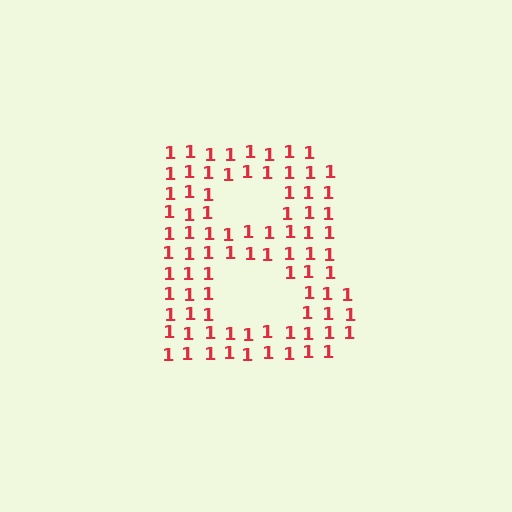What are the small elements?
The small elements are digit 1's.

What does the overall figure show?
The overall figure shows the letter B.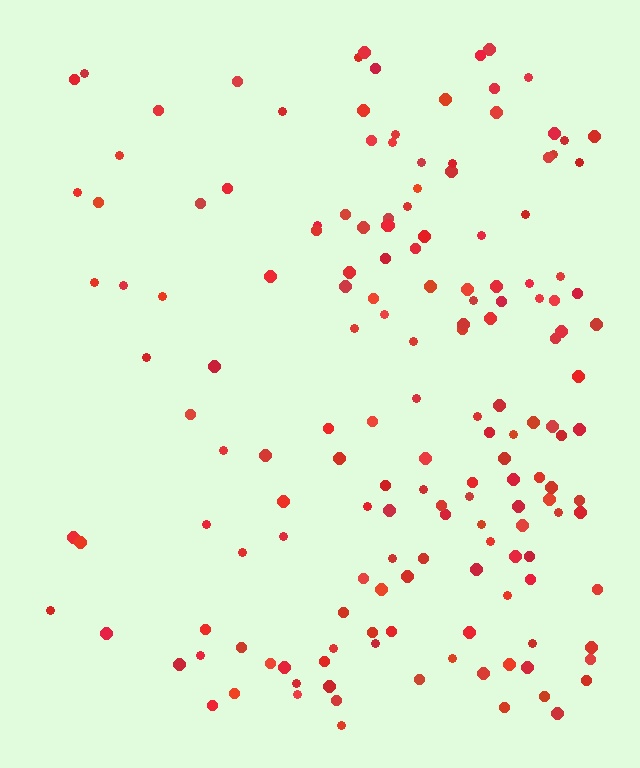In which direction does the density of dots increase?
From left to right, with the right side densest.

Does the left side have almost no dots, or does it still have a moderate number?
Still a moderate number, just noticeably fewer than the right.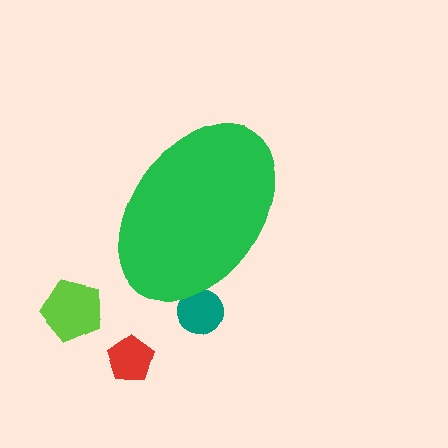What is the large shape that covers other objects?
A green ellipse.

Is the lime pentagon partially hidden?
No, the lime pentagon is fully visible.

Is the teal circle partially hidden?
Yes, the teal circle is partially hidden behind the green ellipse.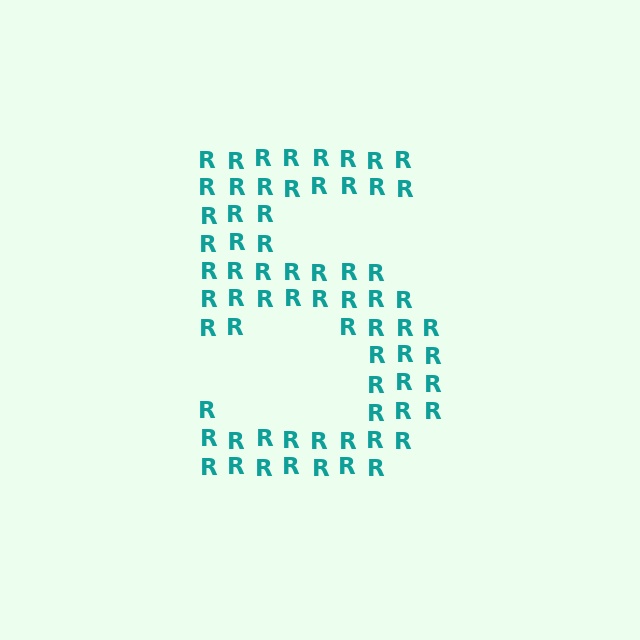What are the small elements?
The small elements are letter R's.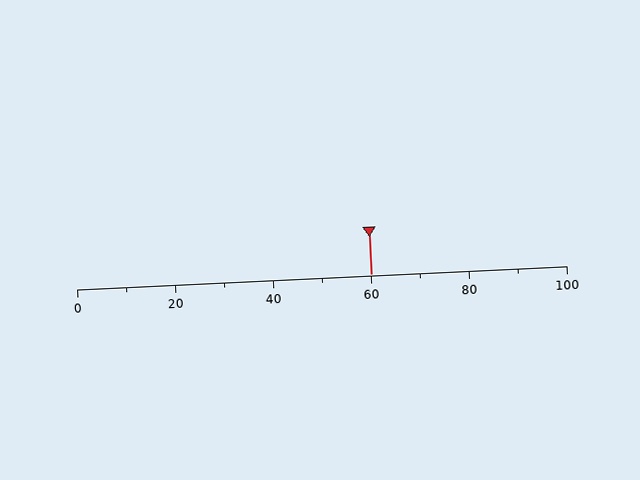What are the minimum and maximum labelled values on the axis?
The axis runs from 0 to 100.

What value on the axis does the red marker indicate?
The marker indicates approximately 60.